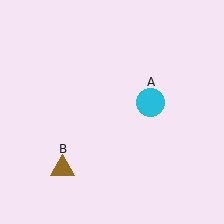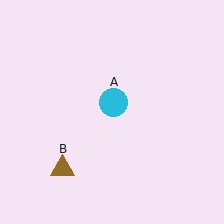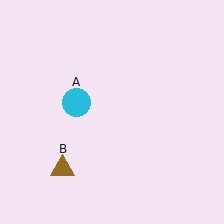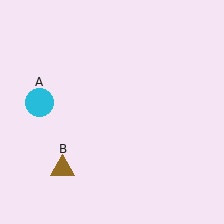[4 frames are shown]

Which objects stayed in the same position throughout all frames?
Brown triangle (object B) remained stationary.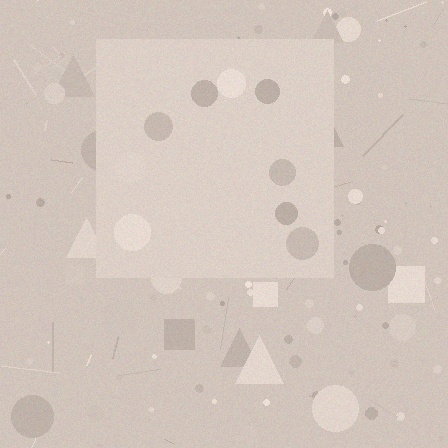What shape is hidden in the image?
A square is hidden in the image.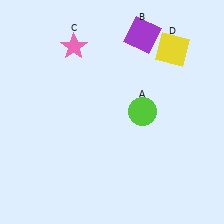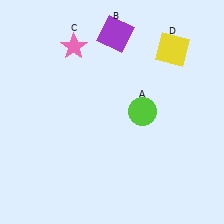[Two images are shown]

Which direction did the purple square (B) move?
The purple square (B) moved left.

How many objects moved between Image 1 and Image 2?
1 object moved between the two images.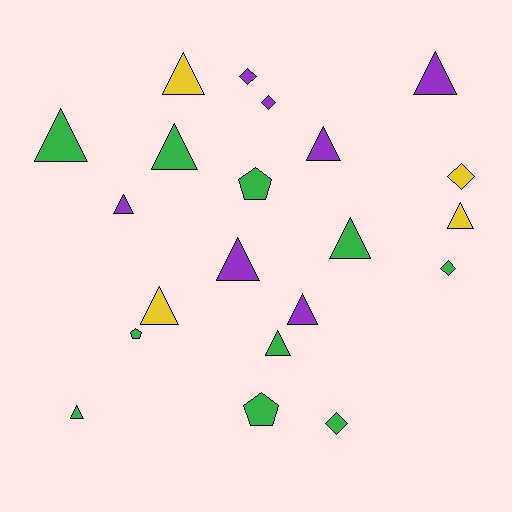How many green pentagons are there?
There are 3 green pentagons.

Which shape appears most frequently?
Triangle, with 13 objects.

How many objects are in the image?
There are 21 objects.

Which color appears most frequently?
Green, with 10 objects.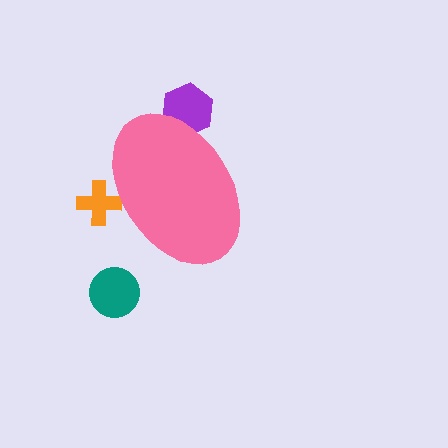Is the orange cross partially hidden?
Yes, the orange cross is partially hidden behind the pink ellipse.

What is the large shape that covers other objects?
A pink ellipse.